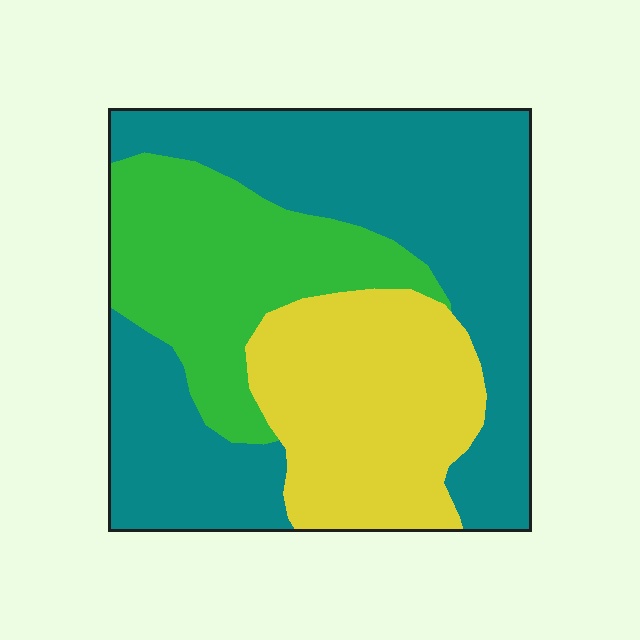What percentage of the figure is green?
Green takes up about one quarter (1/4) of the figure.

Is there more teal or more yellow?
Teal.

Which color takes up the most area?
Teal, at roughly 50%.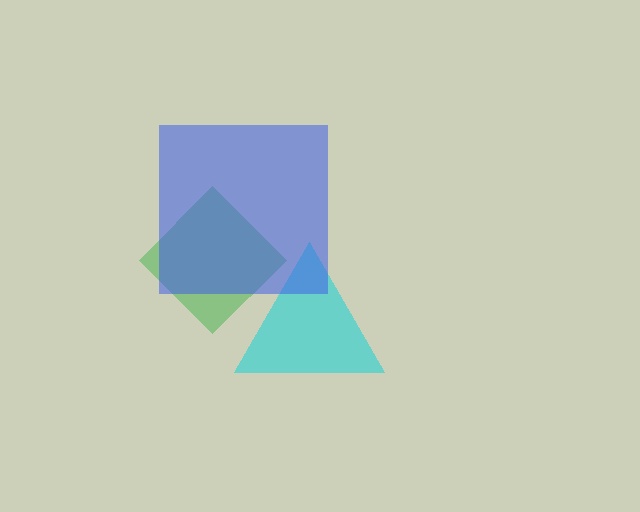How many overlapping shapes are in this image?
There are 3 overlapping shapes in the image.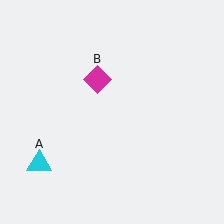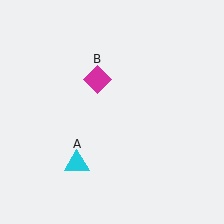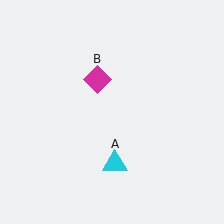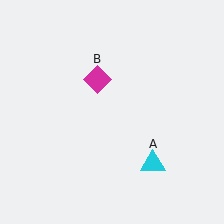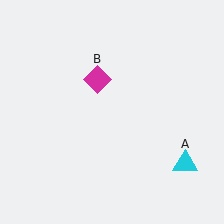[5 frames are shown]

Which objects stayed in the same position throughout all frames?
Magenta diamond (object B) remained stationary.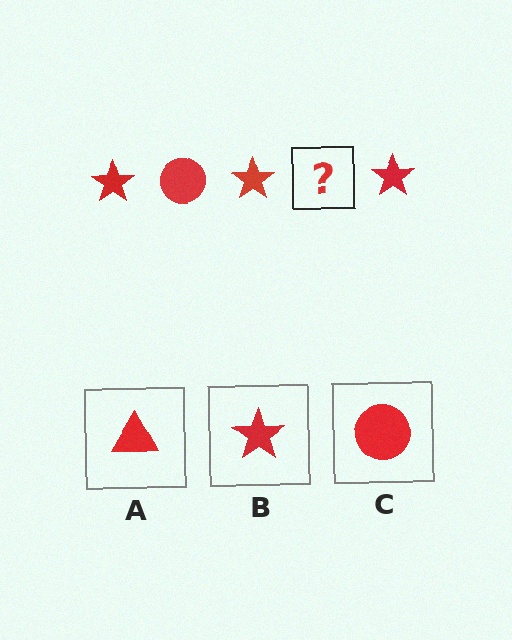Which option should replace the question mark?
Option C.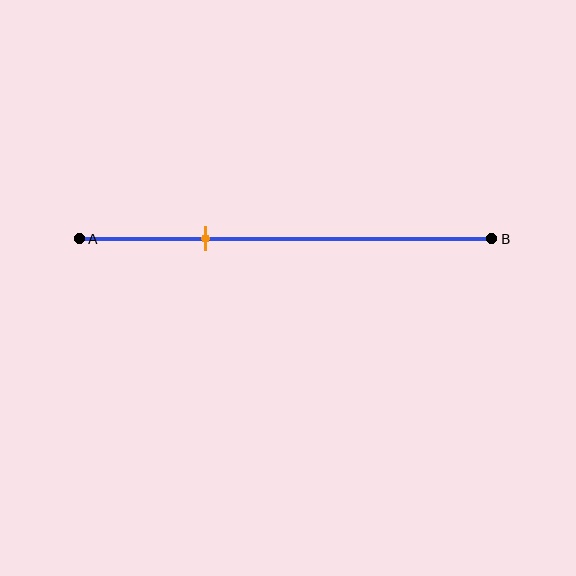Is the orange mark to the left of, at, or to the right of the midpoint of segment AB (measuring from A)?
The orange mark is to the left of the midpoint of segment AB.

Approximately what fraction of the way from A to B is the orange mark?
The orange mark is approximately 30% of the way from A to B.